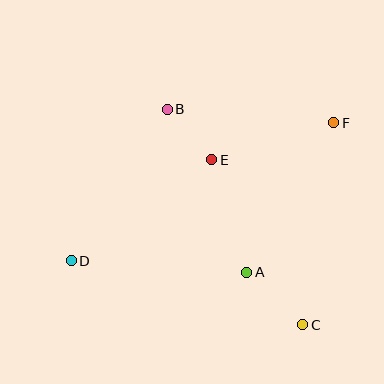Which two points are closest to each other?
Points B and E are closest to each other.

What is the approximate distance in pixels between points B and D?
The distance between B and D is approximately 179 pixels.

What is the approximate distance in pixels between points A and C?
The distance between A and C is approximately 77 pixels.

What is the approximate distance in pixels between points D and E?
The distance between D and E is approximately 173 pixels.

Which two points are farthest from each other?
Points D and F are farthest from each other.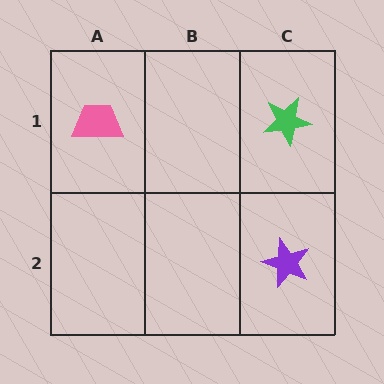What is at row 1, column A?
A pink trapezoid.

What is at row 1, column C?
A green star.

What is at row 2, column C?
A purple star.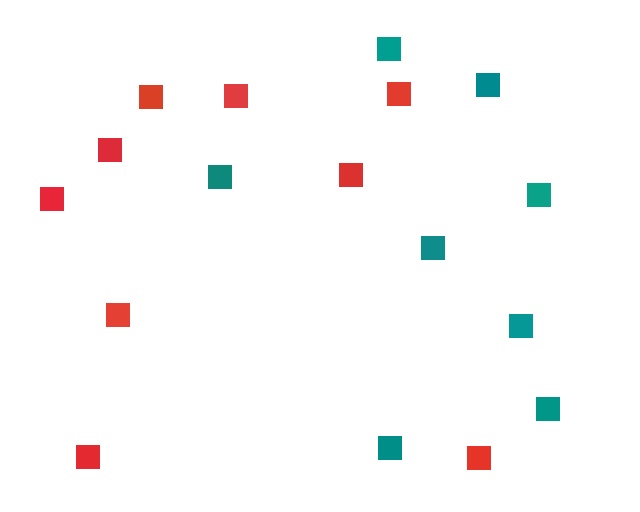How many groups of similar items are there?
There are 2 groups: one group of red squares (9) and one group of teal squares (8).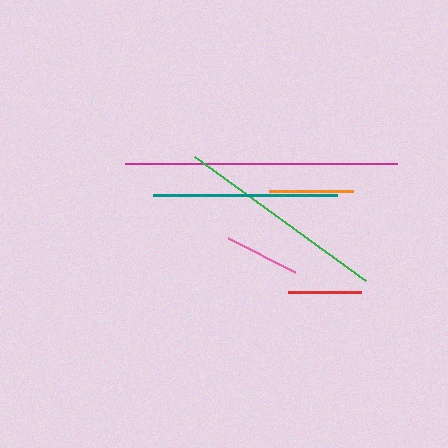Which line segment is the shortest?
The red line is the shortest at approximately 73 pixels.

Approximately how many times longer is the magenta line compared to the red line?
The magenta line is approximately 3.7 times the length of the red line.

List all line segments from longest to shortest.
From longest to shortest: magenta, green, teal, orange, pink, red.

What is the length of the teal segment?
The teal segment is approximately 184 pixels long.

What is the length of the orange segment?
The orange segment is approximately 84 pixels long.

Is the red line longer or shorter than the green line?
The green line is longer than the red line.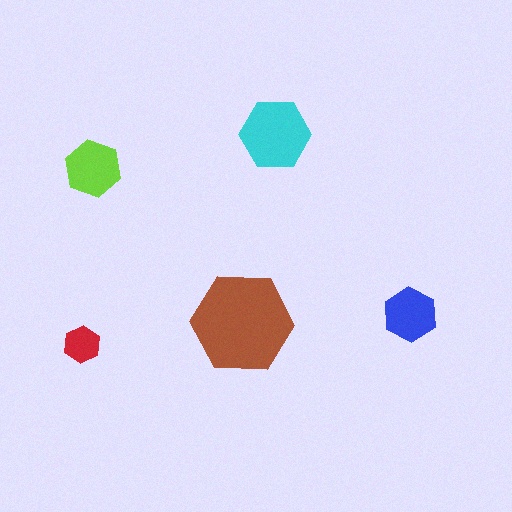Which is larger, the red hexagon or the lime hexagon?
The lime one.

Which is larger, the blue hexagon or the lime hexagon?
The lime one.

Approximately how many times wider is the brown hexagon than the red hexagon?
About 2.5 times wider.